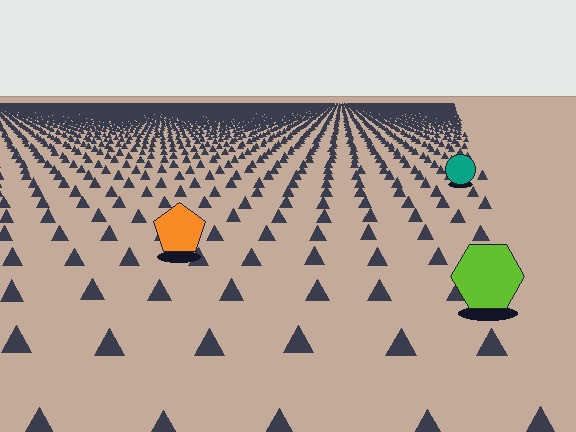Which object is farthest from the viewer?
The teal circle is farthest from the viewer. It appears smaller and the ground texture around it is denser.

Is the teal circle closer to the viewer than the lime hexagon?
No. The lime hexagon is closer — you can tell from the texture gradient: the ground texture is coarser near it.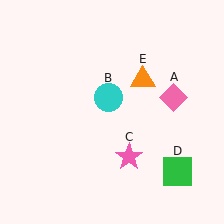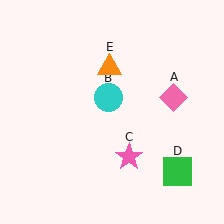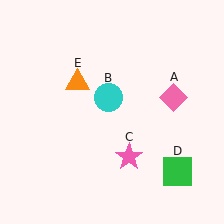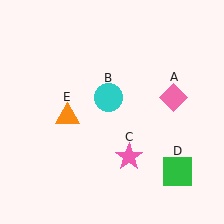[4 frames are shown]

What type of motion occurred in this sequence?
The orange triangle (object E) rotated counterclockwise around the center of the scene.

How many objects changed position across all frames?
1 object changed position: orange triangle (object E).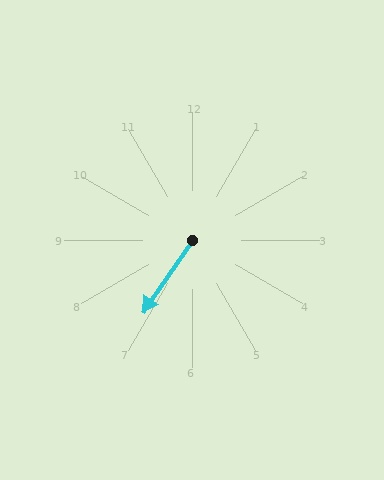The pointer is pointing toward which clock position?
Roughly 7 o'clock.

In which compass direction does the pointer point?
Southwest.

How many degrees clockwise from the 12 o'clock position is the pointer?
Approximately 214 degrees.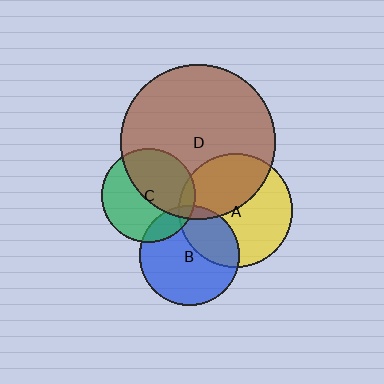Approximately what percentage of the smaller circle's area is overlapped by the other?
Approximately 15%.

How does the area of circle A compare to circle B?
Approximately 1.3 times.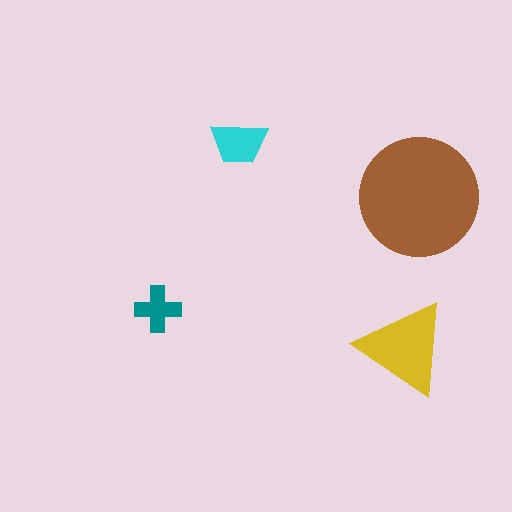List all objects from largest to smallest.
The brown circle, the yellow triangle, the cyan trapezoid, the teal cross.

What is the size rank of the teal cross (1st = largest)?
4th.